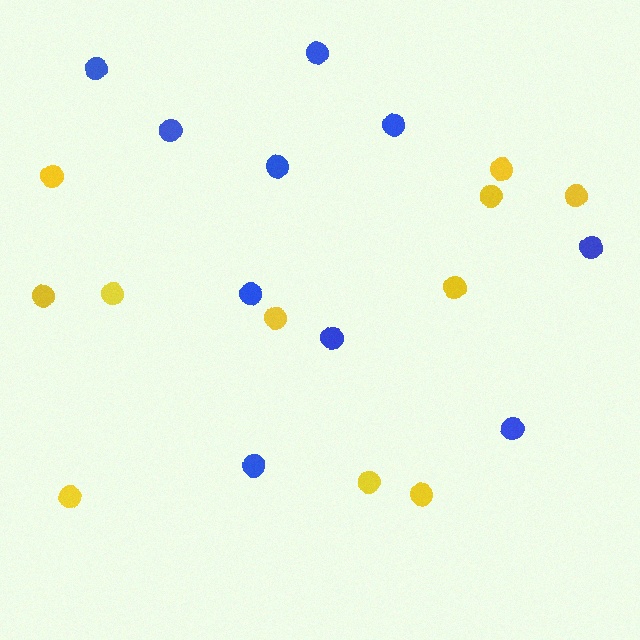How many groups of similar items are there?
There are 2 groups: one group of blue circles (10) and one group of yellow circles (11).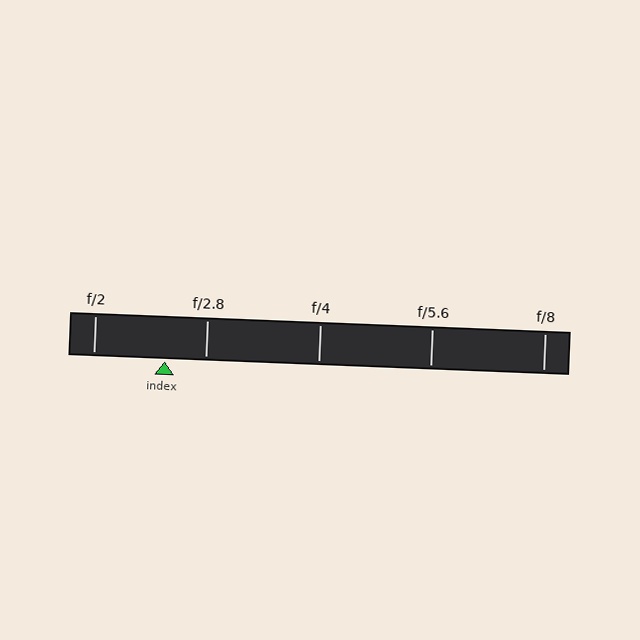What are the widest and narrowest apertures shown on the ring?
The widest aperture shown is f/2 and the narrowest is f/8.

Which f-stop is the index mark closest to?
The index mark is closest to f/2.8.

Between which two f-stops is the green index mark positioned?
The index mark is between f/2 and f/2.8.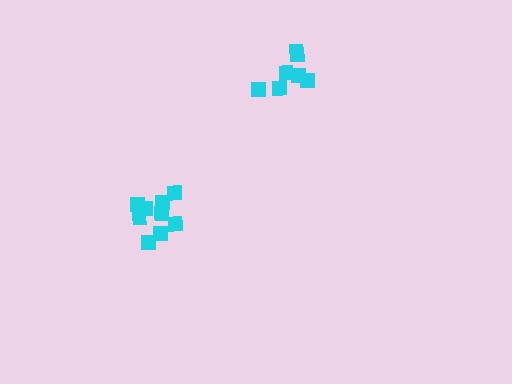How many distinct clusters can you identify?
There are 2 distinct clusters.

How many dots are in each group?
Group 1: 7 dots, Group 2: 9 dots (16 total).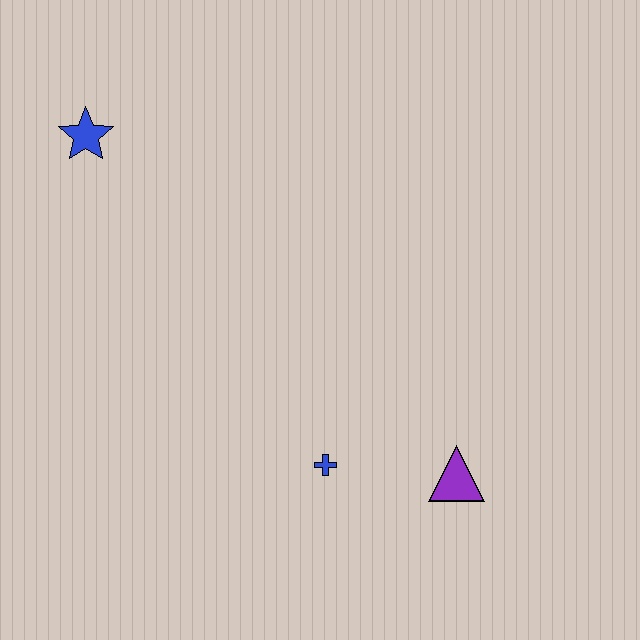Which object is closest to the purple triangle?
The blue cross is closest to the purple triangle.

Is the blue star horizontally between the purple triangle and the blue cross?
No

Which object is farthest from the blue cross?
The blue star is farthest from the blue cross.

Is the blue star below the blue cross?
No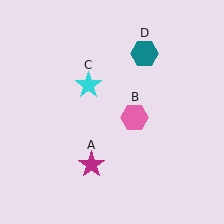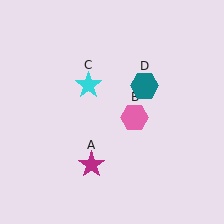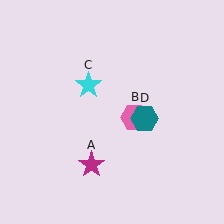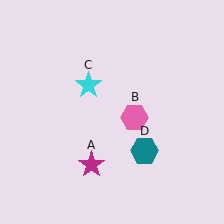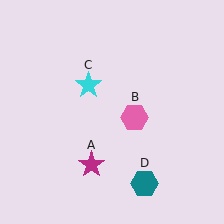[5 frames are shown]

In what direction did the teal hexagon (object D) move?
The teal hexagon (object D) moved down.